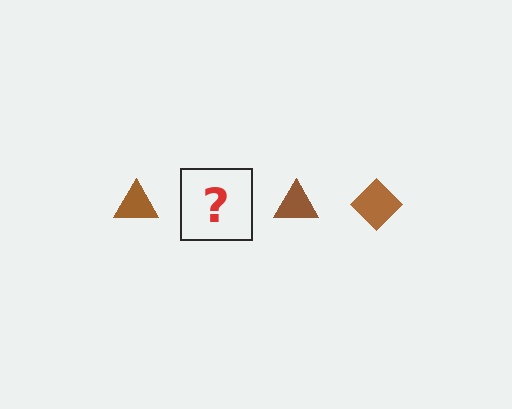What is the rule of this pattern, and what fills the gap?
The rule is that the pattern cycles through triangle, diamond shapes in brown. The gap should be filled with a brown diamond.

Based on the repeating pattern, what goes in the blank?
The blank should be a brown diamond.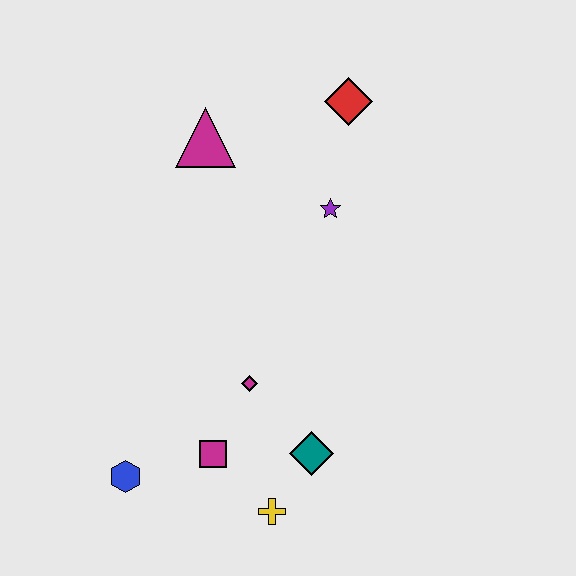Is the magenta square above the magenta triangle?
No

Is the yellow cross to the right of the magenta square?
Yes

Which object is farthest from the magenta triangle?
The yellow cross is farthest from the magenta triangle.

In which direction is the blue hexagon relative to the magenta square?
The blue hexagon is to the left of the magenta square.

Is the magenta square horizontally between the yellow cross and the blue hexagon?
Yes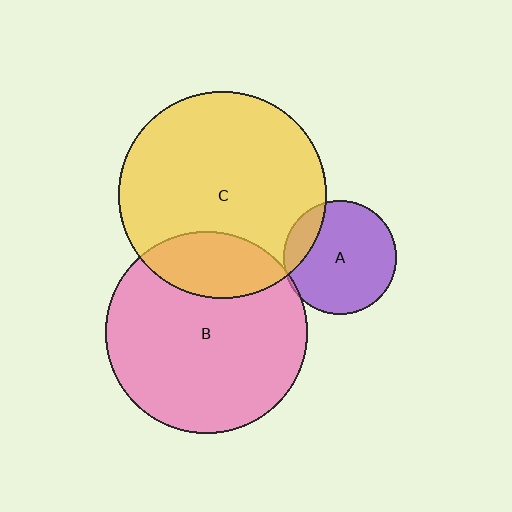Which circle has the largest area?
Circle C (yellow).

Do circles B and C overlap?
Yes.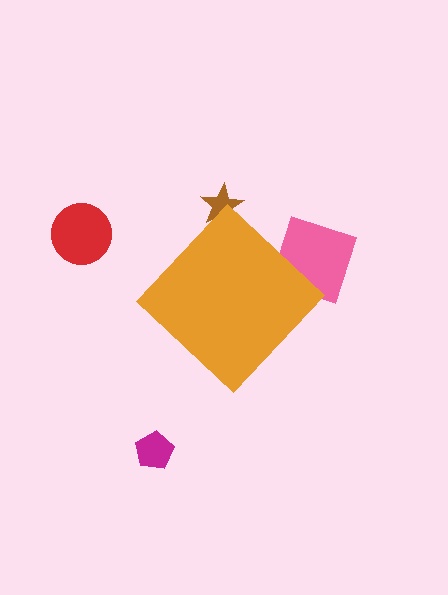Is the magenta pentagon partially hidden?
No, the magenta pentagon is fully visible.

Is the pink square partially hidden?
Yes, the pink square is partially hidden behind the orange diamond.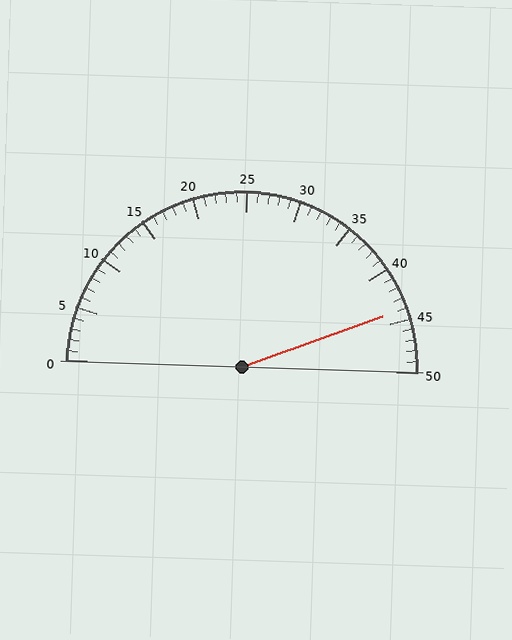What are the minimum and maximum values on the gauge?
The gauge ranges from 0 to 50.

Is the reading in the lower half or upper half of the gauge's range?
The reading is in the upper half of the range (0 to 50).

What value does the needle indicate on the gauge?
The needle indicates approximately 44.